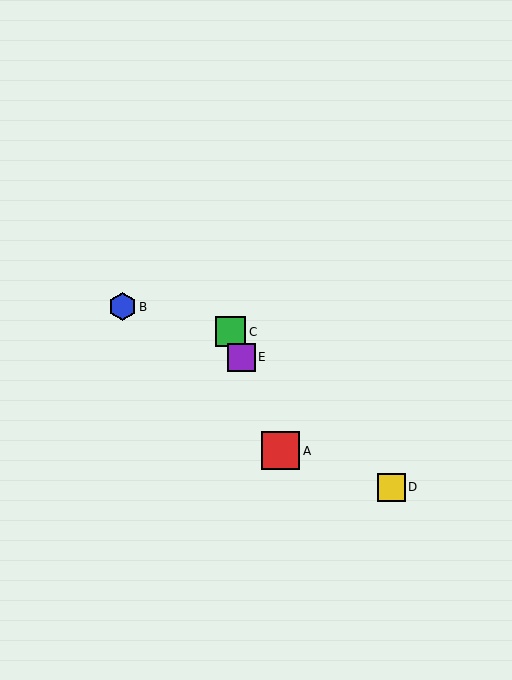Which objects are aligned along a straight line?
Objects A, C, E are aligned along a straight line.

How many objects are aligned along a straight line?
3 objects (A, C, E) are aligned along a straight line.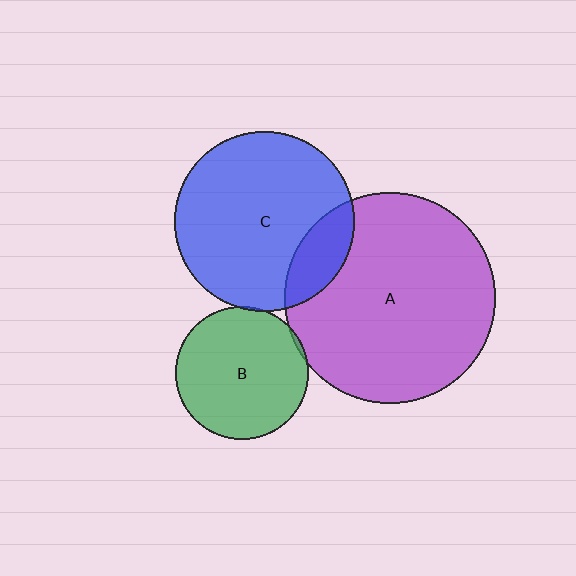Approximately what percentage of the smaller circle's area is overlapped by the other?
Approximately 15%.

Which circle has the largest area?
Circle A (purple).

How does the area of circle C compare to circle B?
Approximately 1.8 times.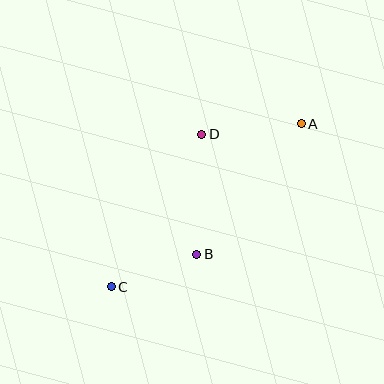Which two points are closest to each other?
Points B and C are closest to each other.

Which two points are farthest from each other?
Points A and C are farthest from each other.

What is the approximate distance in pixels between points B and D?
The distance between B and D is approximately 120 pixels.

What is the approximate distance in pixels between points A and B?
The distance between A and B is approximately 167 pixels.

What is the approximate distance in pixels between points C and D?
The distance between C and D is approximately 177 pixels.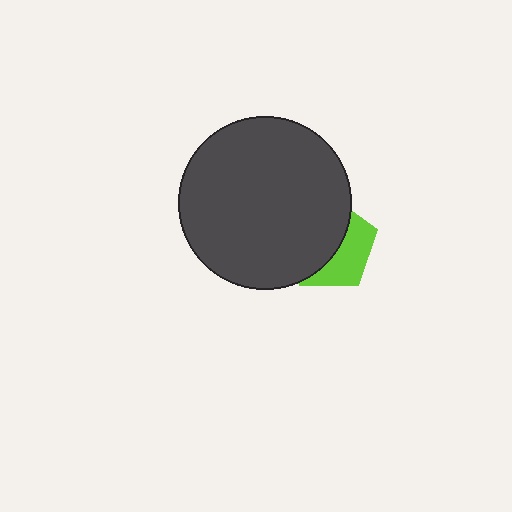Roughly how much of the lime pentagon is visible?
A small part of it is visible (roughly 41%).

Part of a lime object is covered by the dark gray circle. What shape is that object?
It is a pentagon.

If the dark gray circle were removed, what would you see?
You would see the complete lime pentagon.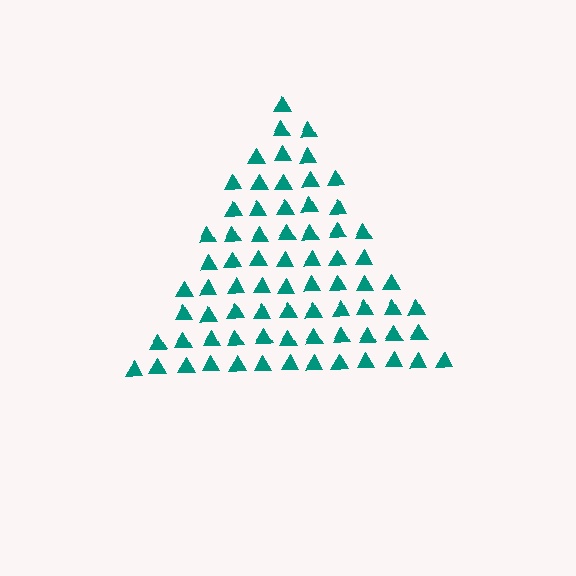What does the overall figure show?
The overall figure shows a triangle.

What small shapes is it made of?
It is made of small triangles.